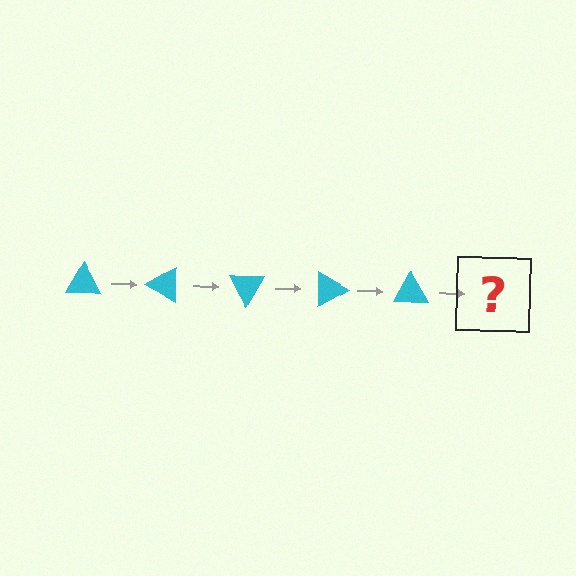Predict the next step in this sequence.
The next step is a cyan triangle rotated 150 degrees.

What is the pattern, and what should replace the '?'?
The pattern is that the triangle rotates 30 degrees each step. The '?' should be a cyan triangle rotated 150 degrees.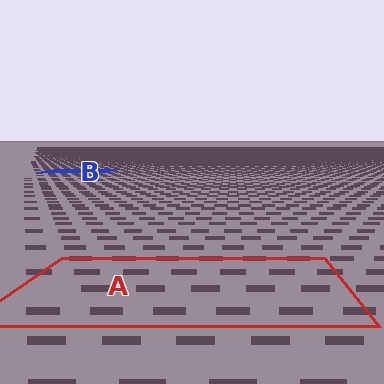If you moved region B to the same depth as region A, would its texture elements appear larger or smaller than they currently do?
They would appear larger. At a closer depth, the same texture elements are projected at a bigger on-screen size.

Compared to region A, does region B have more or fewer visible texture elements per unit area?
Region B has more texture elements per unit area — they are packed more densely because it is farther away.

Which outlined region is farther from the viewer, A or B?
Region B is farther from the viewer — the texture elements inside it appear smaller and more densely packed.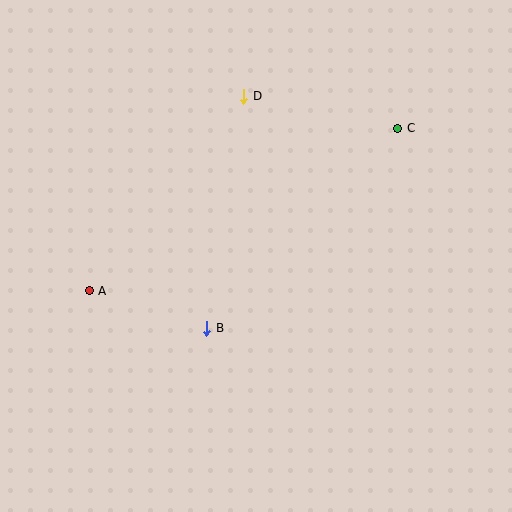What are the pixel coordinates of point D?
Point D is at (244, 96).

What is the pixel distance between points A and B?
The distance between A and B is 123 pixels.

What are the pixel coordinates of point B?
Point B is at (207, 328).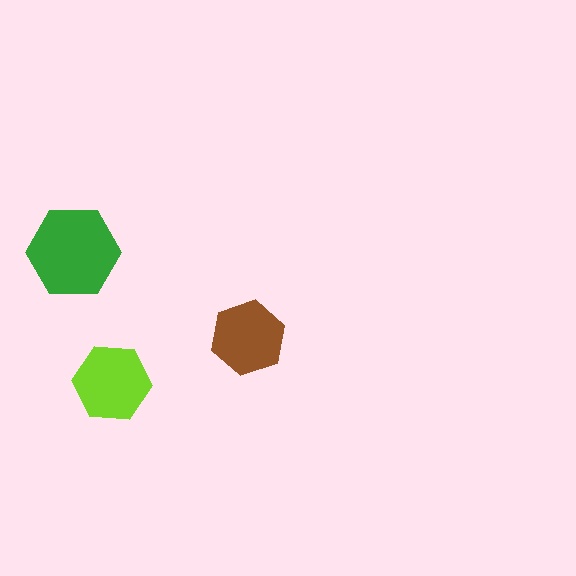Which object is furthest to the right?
The brown hexagon is rightmost.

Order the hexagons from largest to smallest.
the green one, the lime one, the brown one.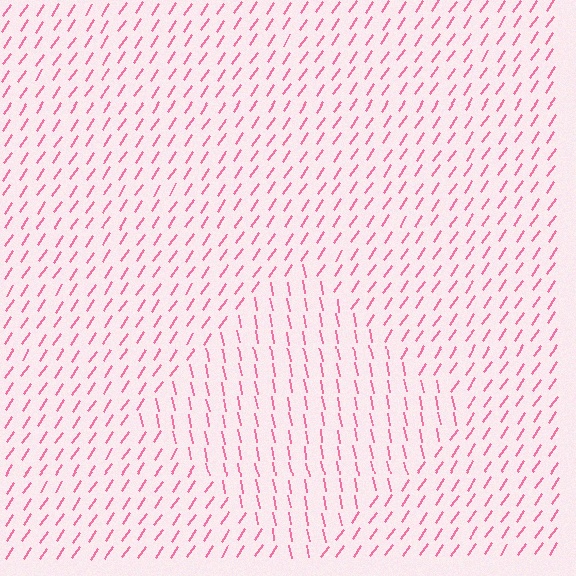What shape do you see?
I see a diamond.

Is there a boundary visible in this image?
Yes, there is a texture boundary formed by a change in line orientation.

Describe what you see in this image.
The image is filled with small pink line segments. A diamond region in the image has lines oriented differently from the surrounding lines, creating a visible texture boundary.